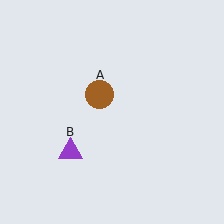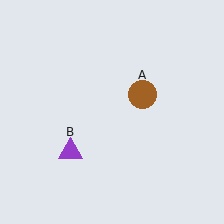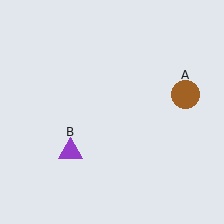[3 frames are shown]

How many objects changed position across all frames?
1 object changed position: brown circle (object A).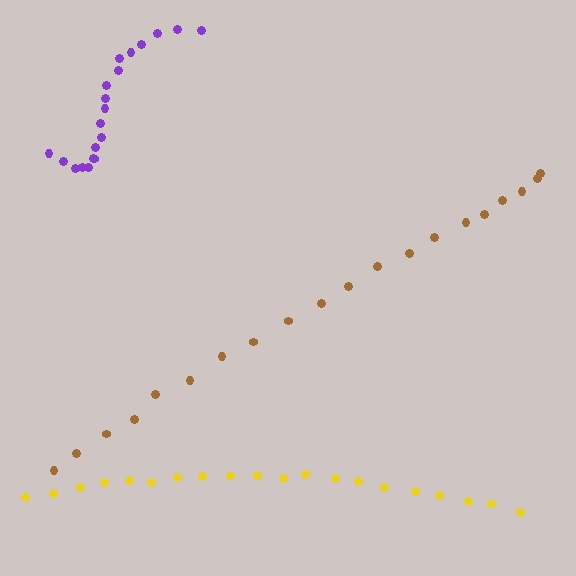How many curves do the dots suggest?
There are 3 distinct paths.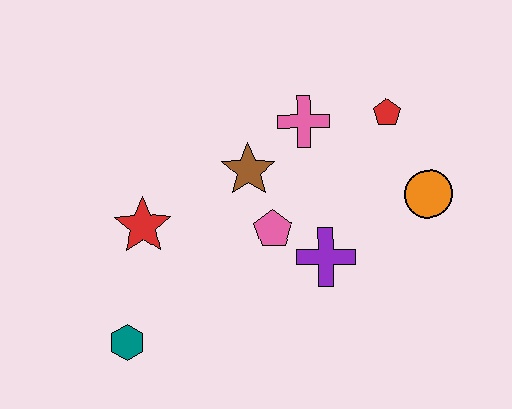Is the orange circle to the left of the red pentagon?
No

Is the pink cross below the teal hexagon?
No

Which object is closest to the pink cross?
The brown star is closest to the pink cross.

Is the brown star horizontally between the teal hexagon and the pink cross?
Yes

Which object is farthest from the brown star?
The teal hexagon is farthest from the brown star.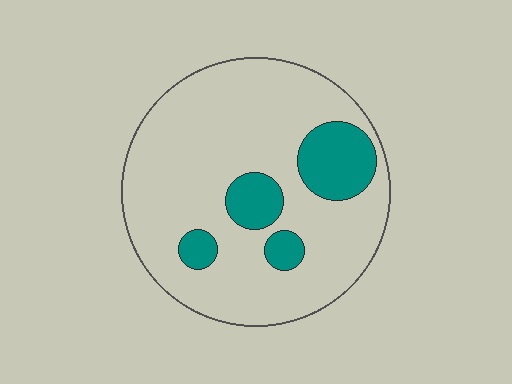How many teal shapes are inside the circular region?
4.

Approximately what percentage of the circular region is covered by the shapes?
Approximately 20%.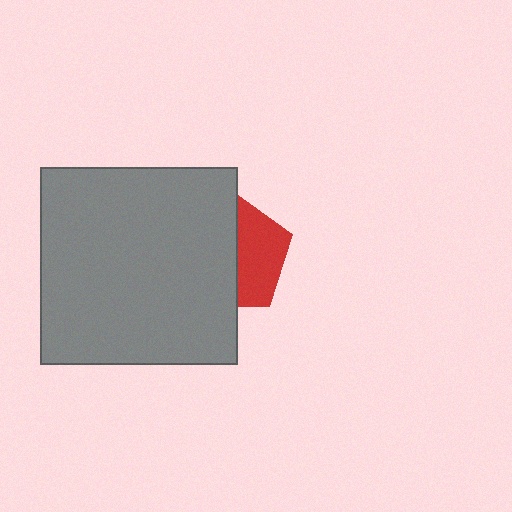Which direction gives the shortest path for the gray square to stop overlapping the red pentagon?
Moving left gives the shortest separation.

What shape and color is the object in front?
The object in front is a gray square.